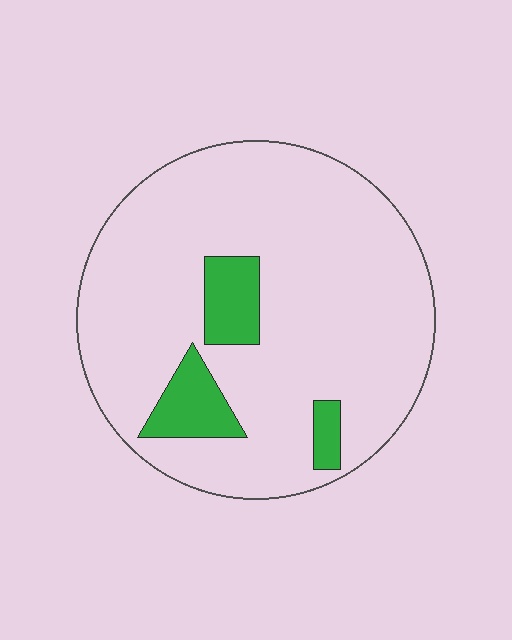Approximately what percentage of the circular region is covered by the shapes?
Approximately 10%.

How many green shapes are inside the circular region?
3.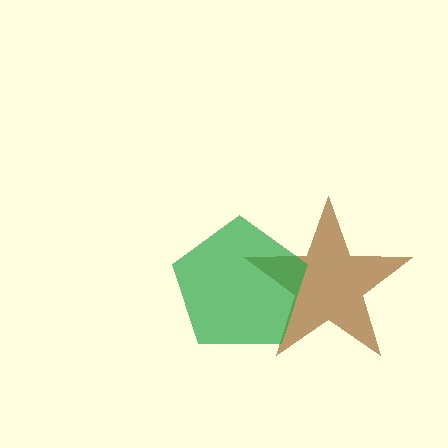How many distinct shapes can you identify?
There are 2 distinct shapes: a brown star, a green pentagon.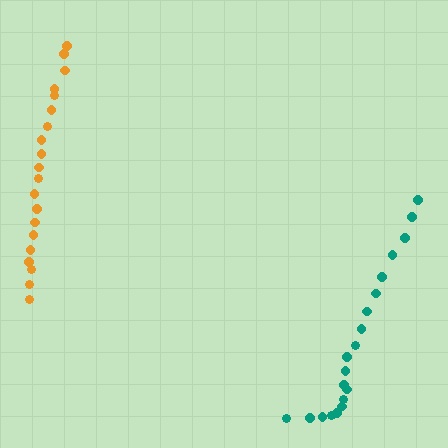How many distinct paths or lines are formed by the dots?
There are 2 distinct paths.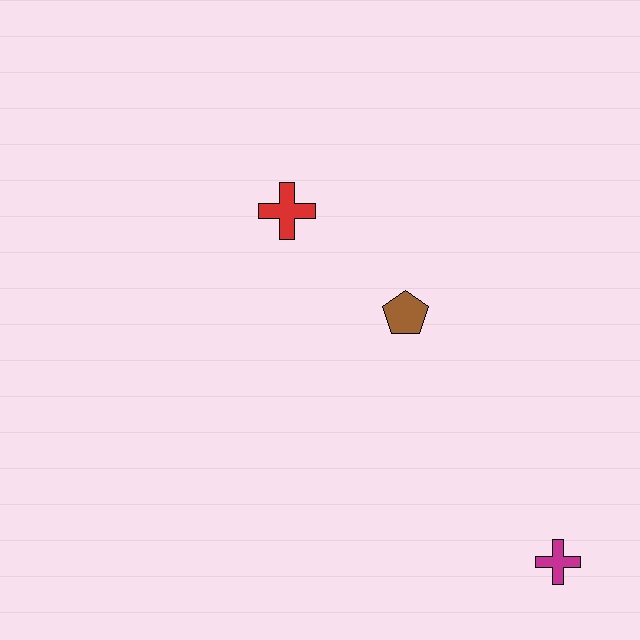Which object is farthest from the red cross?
The magenta cross is farthest from the red cross.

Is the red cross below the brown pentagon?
No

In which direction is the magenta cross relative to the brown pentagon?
The magenta cross is below the brown pentagon.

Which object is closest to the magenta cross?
The brown pentagon is closest to the magenta cross.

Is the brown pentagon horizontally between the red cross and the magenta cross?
Yes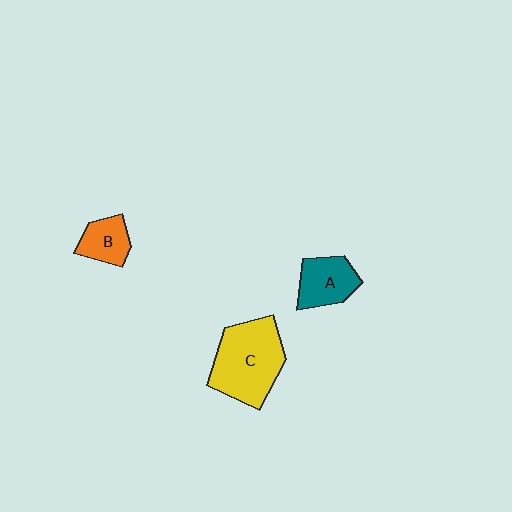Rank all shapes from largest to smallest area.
From largest to smallest: C (yellow), A (teal), B (orange).